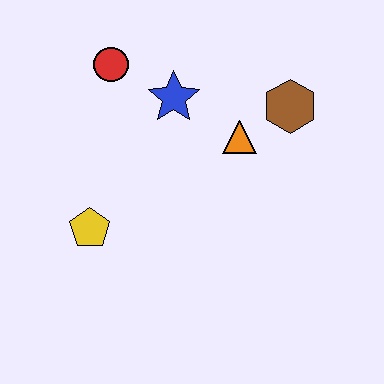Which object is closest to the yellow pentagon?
The blue star is closest to the yellow pentagon.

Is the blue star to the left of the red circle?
No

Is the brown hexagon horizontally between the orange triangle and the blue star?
No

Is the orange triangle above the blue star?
No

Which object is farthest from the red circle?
The brown hexagon is farthest from the red circle.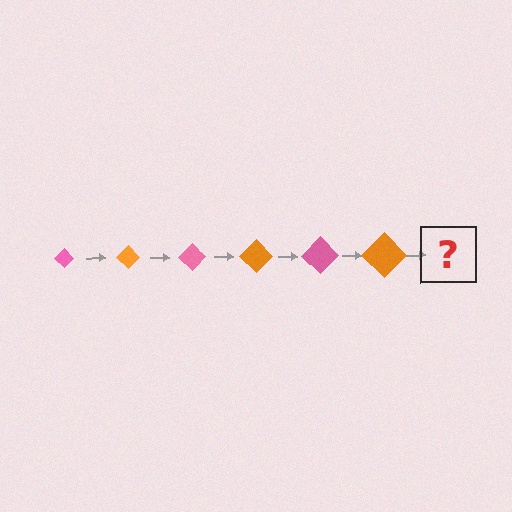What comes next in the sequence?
The next element should be a pink diamond, larger than the previous one.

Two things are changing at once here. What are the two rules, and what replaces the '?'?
The two rules are that the diamond grows larger each step and the color cycles through pink and orange. The '?' should be a pink diamond, larger than the previous one.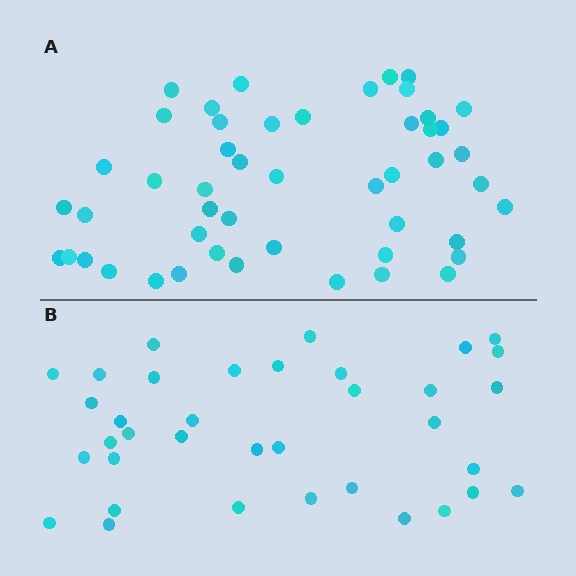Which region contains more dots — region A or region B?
Region A (the top region) has more dots.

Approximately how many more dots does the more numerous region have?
Region A has approximately 15 more dots than region B.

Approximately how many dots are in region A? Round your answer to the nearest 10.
About 50 dots. (The exact count is 49, which rounds to 50.)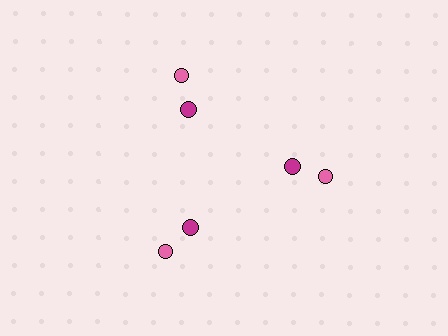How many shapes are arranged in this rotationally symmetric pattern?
There are 6 shapes, arranged in 3 groups of 2.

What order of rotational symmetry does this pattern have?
This pattern has 3-fold rotational symmetry.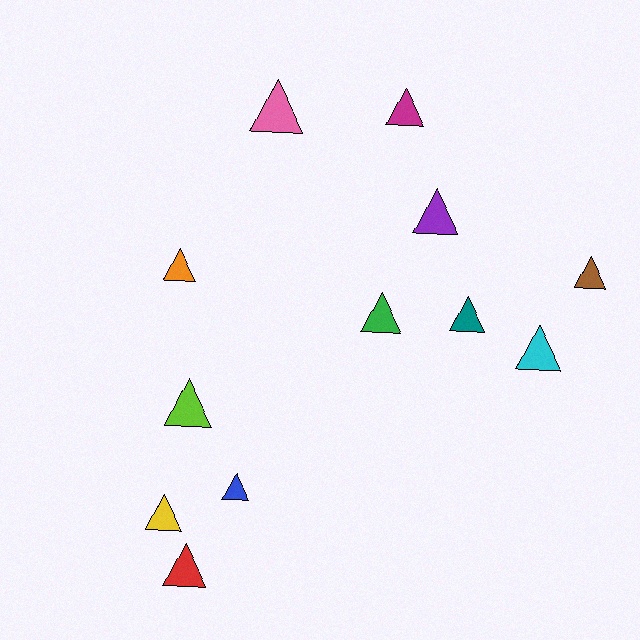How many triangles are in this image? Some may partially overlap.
There are 12 triangles.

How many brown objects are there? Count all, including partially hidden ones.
There is 1 brown object.